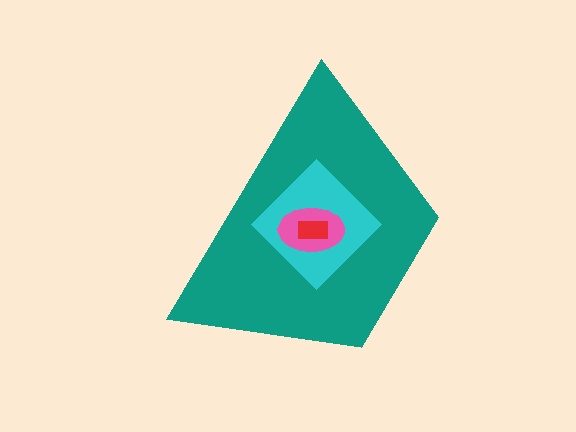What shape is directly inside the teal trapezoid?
The cyan diamond.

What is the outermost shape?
The teal trapezoid.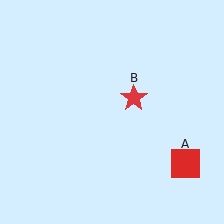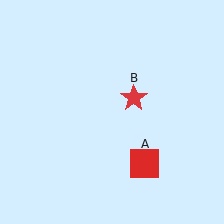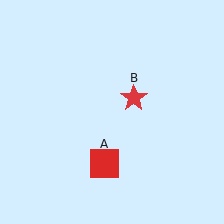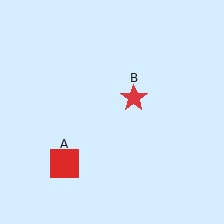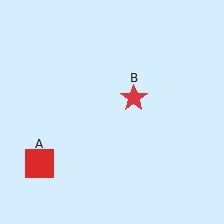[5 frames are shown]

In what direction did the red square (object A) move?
The red square (object A) moved left.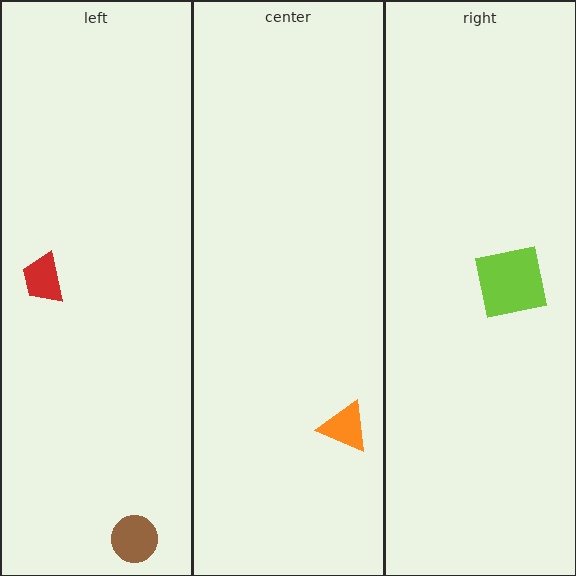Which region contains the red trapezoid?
The left region.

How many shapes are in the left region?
2.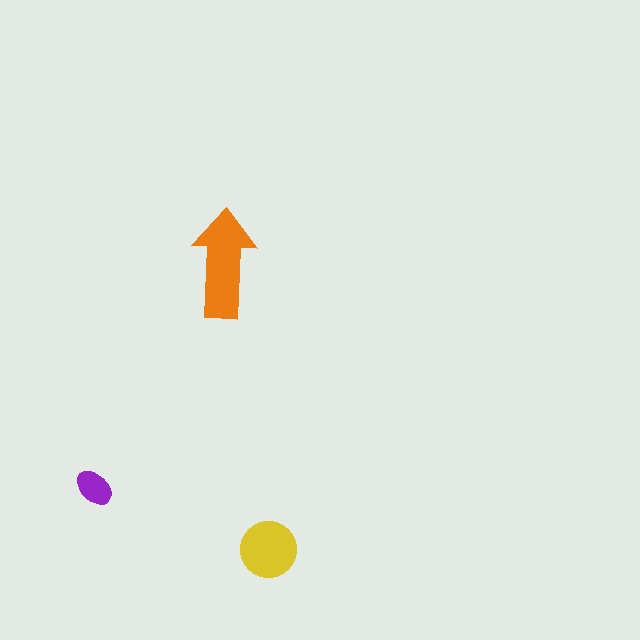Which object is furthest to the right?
The yellow circle is rightmost.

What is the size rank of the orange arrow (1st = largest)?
1st.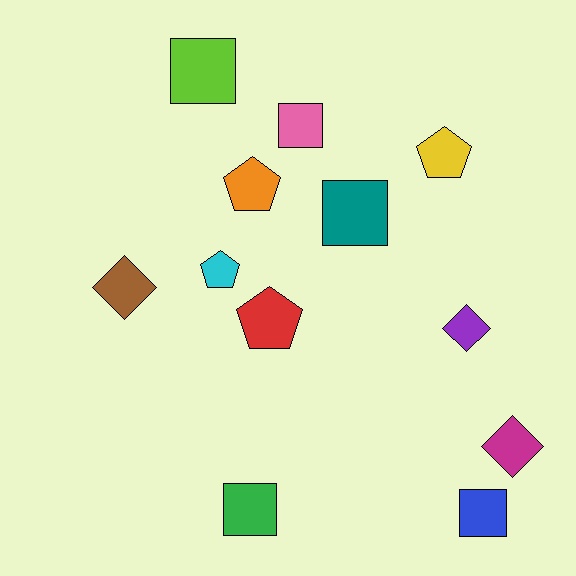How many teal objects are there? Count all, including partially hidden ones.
There is 1 teal object.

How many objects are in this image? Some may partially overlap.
There are 12 objects.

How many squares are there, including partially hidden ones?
There are 5 squares.